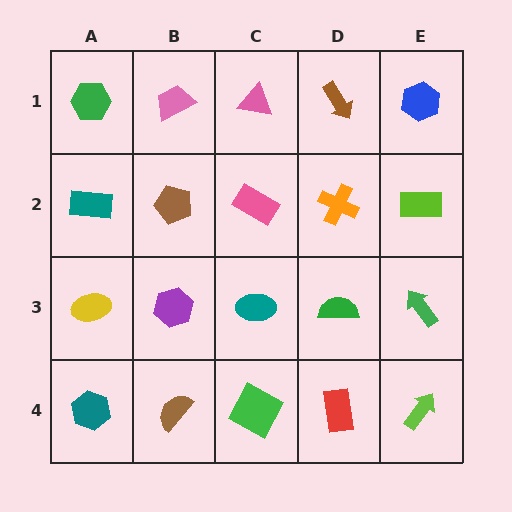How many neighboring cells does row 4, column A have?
2.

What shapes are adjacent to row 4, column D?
A green semicircle (row 3, column D), a green square (row 4, column C), a lime arrow (row 4, column E).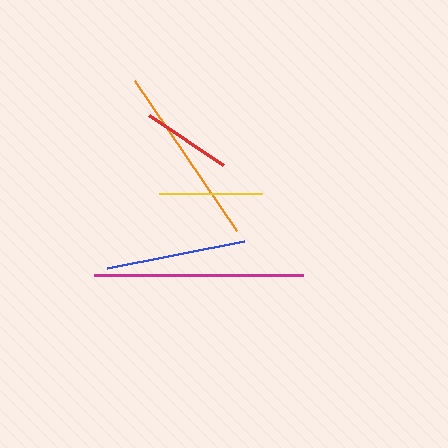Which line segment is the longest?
The magenta line is the longest at approximately 210 pixels.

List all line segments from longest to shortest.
From longest to shortest: magenta, orange, blue, yellow, red.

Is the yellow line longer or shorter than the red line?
The yellow line is longer than the red line.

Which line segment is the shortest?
The red line is the shortest at approximately 89 pixels.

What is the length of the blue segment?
The blue segment is approximately 140 pixels long.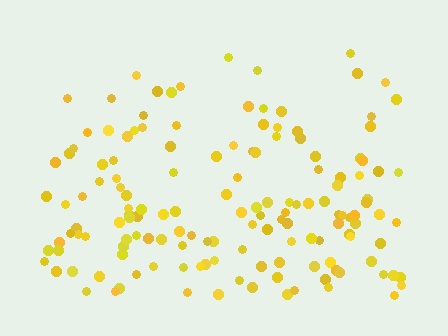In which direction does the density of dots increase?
From top to bottom, with the bottom side densest.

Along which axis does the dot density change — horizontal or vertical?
Vertical.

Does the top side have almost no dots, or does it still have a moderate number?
Still a moderate number, just noticeably fewer than the bottom.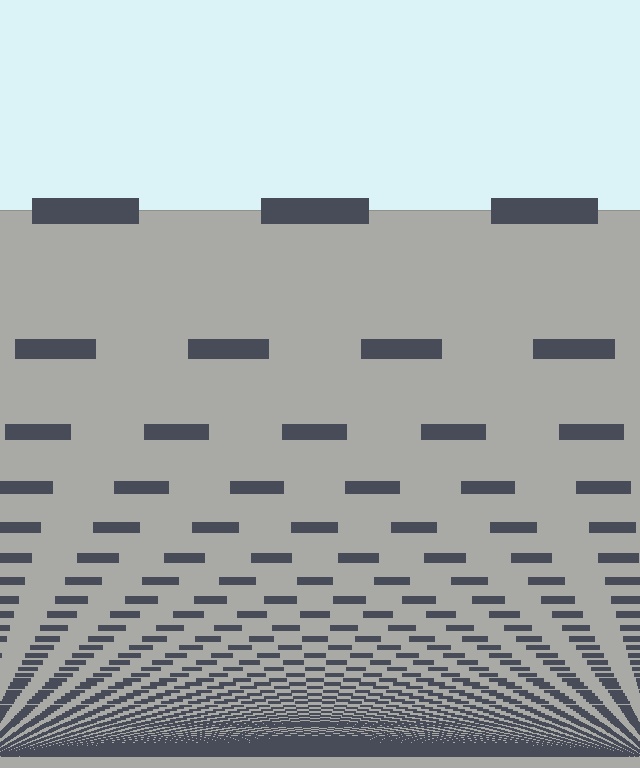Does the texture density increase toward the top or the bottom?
Density increases toward the bottom.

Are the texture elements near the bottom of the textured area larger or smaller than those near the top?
Smaller. The gradient is inverted — elements near the bottom are smaller and denser.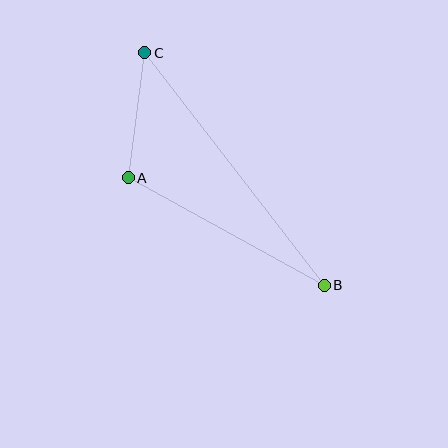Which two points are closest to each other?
Points A and C are closest to each other.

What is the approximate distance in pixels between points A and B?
The distance between A and B is approximately 224 pixels.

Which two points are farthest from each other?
Points B and C are farthest from each other.